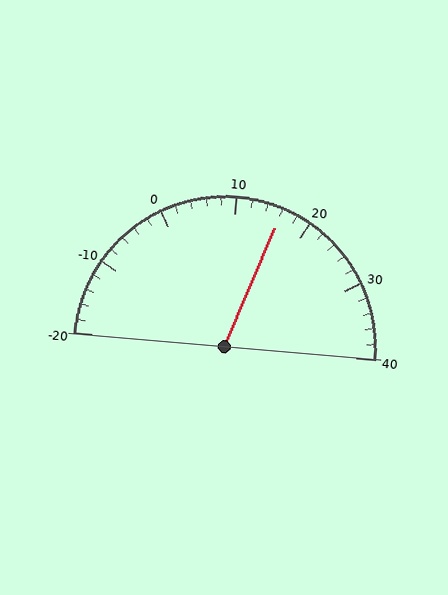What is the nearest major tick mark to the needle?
The nearest major tick mark is 20.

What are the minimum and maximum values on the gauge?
The gauge ranges from -20 to 40.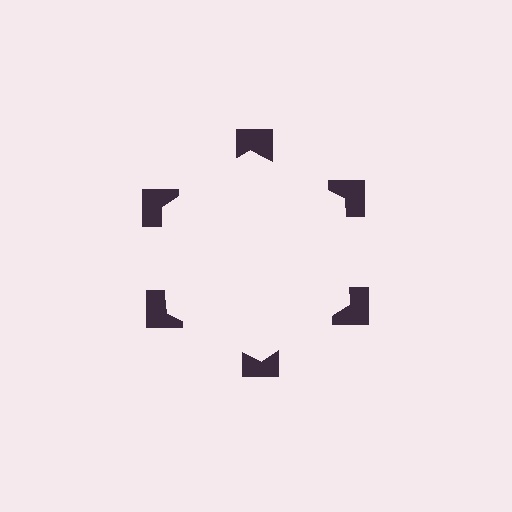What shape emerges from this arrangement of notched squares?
An illusory hexagon — its edges are inferred from the aligned wedge cuts in the notched squares, not physically drawn.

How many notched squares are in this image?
There are 6 — one at each vertex of the illusory hexagon.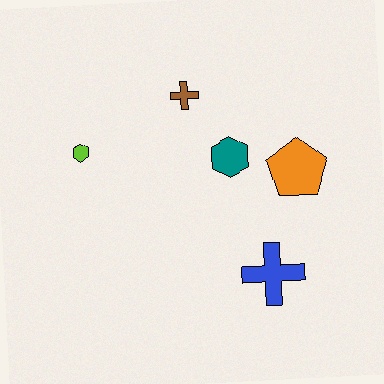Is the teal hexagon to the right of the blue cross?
No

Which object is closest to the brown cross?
The teal hexagon is closest to the brown cross.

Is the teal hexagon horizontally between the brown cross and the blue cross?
Yes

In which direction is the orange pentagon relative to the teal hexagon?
The orange pentagon is to the right of the teal hexagon.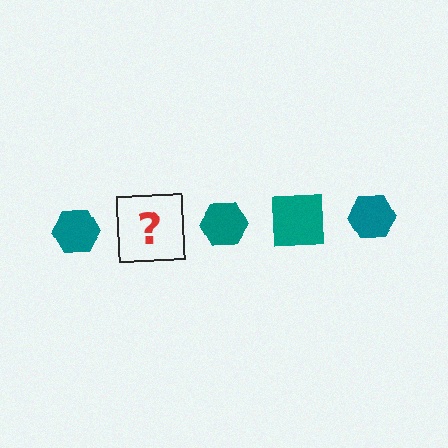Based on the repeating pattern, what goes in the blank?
The blank should be a teal square.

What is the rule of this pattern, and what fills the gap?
The rule is that the pattern cycles through hexagon, square shapes in teal. The gap should be filled with a teal square.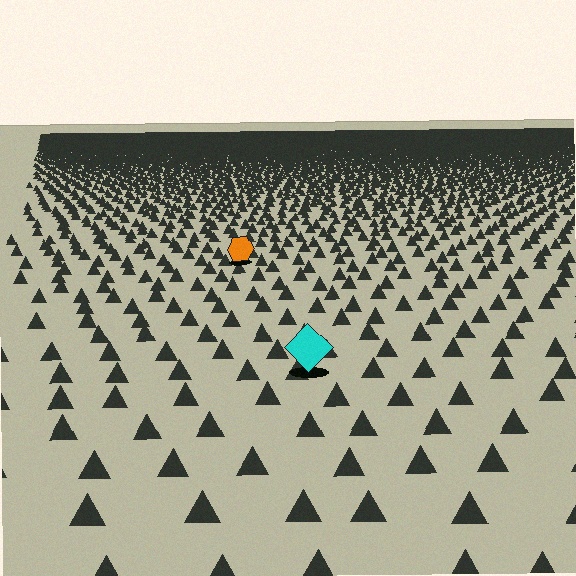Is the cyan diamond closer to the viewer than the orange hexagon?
Yes. The cyan diamond is closer — you can tell from the texture gradient: the ground texture is coarser near it.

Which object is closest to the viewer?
The cyan diamond is closest. The texture marks near it are larger and more spread out.